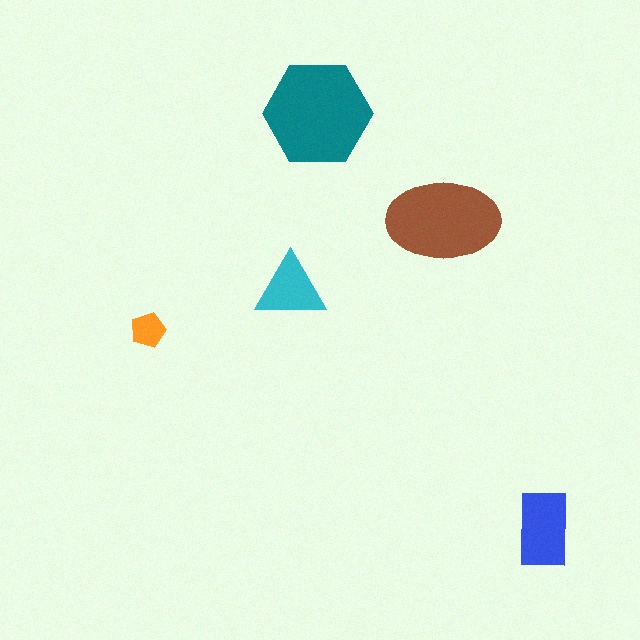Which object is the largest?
The teal hexagon.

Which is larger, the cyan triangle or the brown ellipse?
The brown ellipse.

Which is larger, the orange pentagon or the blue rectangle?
The blue rectangle.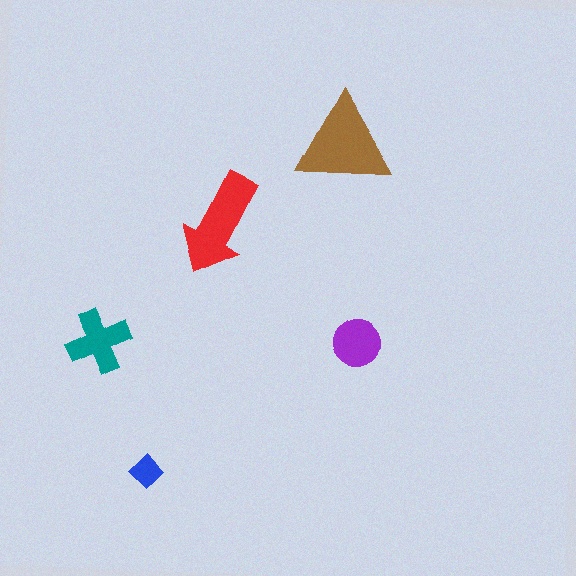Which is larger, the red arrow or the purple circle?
The red arrow.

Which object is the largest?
The brown triangle.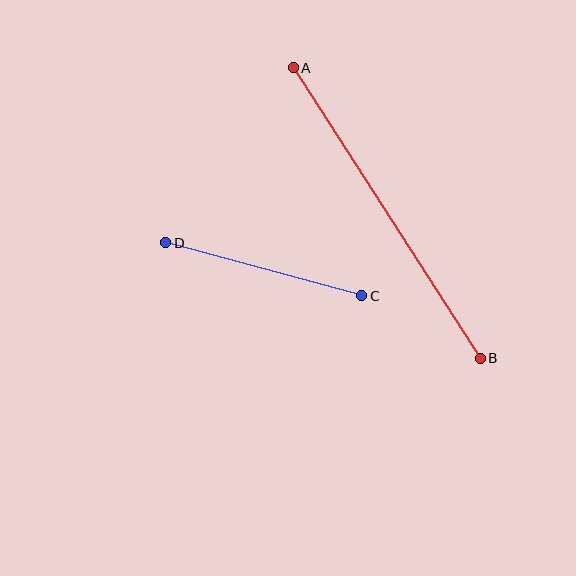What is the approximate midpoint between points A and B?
The midpoint is at approximately (387, 213) pixels.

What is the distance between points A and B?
The distance is approximately 346 pixels.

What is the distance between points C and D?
The distance is approximately 203 pixels.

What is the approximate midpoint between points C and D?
The midpoint is at approximately (264, 269) pixels.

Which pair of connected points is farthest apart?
Points A and B are farthest apart.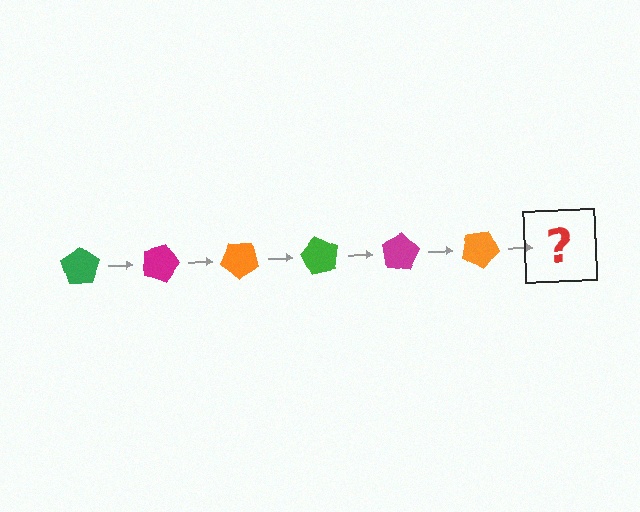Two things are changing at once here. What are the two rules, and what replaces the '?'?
The two rules are that it rotates 20 degrees each step and the color cycles through green, magenta, and orange. The '?' should be a green pentagon, rotated 120 degrees from the start.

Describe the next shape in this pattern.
It should be a green pentagon, rotated 120 degrees from the start.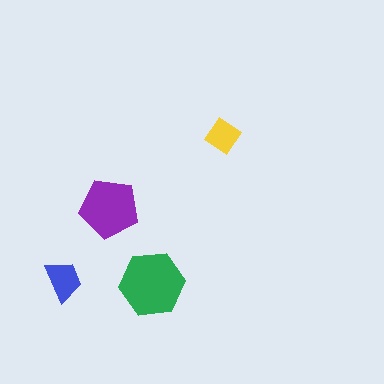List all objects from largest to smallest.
The green hexagon, the purple pentagon, the blue trapezoid, the yellow diamond.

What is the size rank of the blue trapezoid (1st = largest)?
3rd.